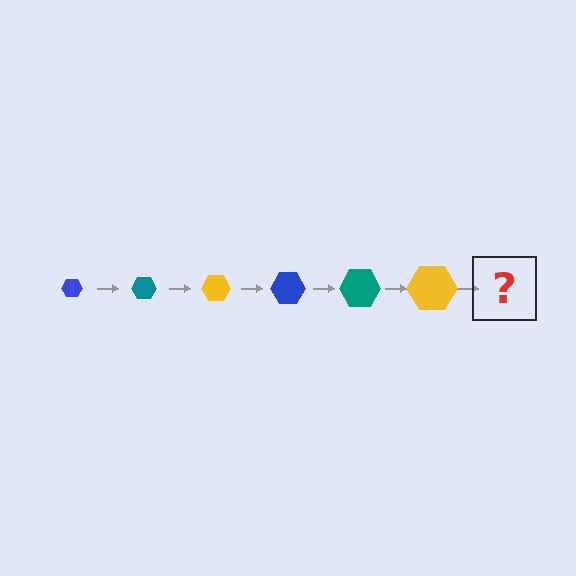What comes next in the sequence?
The next element should be a blue hexagon, larger than the previous one.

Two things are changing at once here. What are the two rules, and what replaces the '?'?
The two rules are that the hexagon grows larger each step and the color cycles through blue, teal, and yellow. The '?' should be a blue hexagon, larger than the previous one.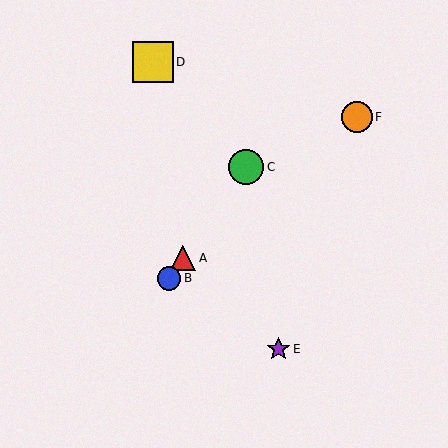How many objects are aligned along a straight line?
3 objects (A, B, C) are aligned along a straight line.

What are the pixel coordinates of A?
Object A is at (183, 258).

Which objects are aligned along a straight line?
Objects A, B, C are aligned along a straight line.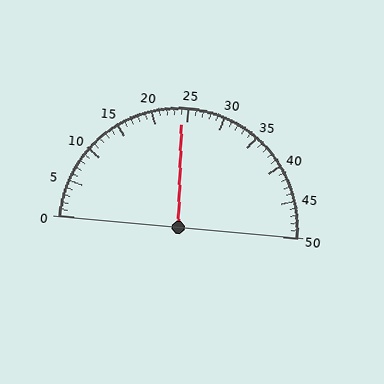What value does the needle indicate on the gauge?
The needle indicates approximately 24.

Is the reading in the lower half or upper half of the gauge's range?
The reading is in the lower half of the range (0 to 50).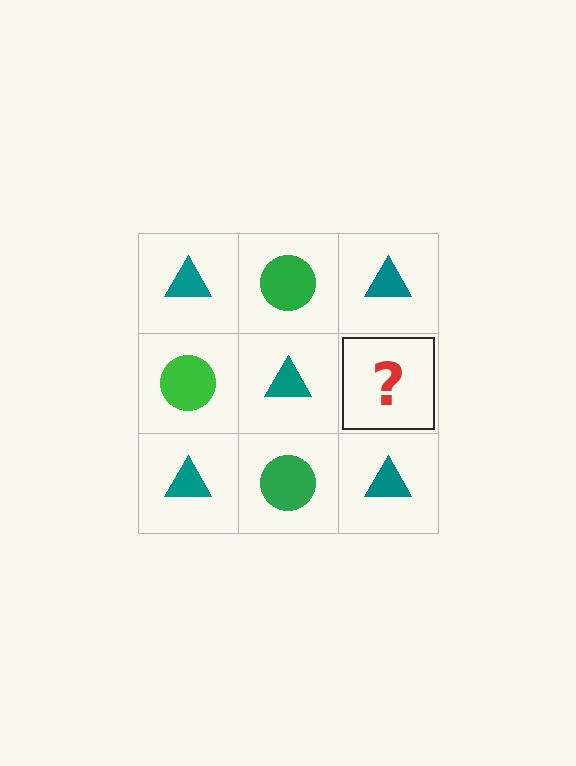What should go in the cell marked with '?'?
The missing cell should contain a green circle.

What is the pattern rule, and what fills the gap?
The rule is that it alternates teal triangle and green circle in a checkerboard pattern. The gap should be filled with a green circle.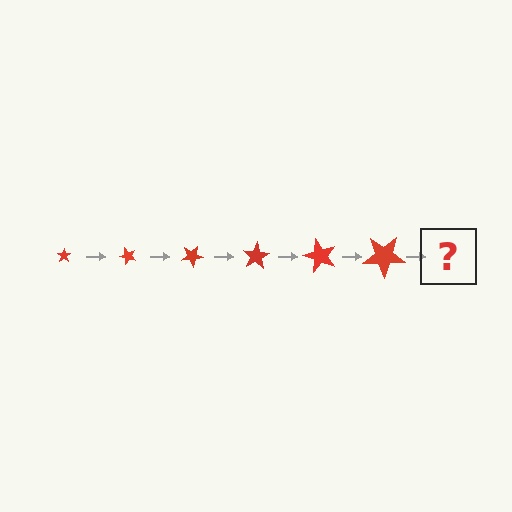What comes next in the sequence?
The next element should be a star, larger than the previous one and rotated 300 degrees from the start.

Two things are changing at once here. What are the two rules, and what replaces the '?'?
The two rules are that the star grows larger each step and it rotates 50 degrees each step. The '?' should be a star, larger than the previous one and rotated 300 degrees from the start.